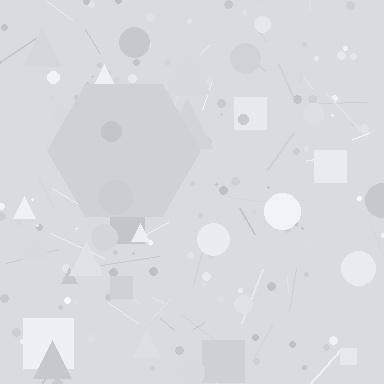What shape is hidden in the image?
A hexagon is hidden in the image.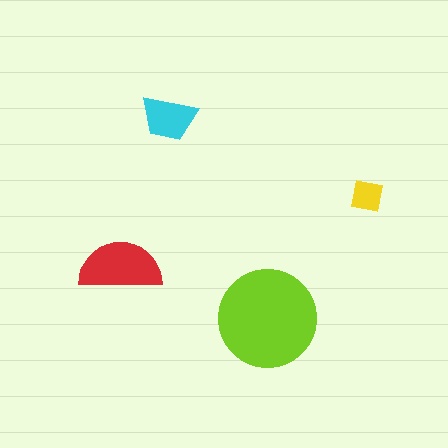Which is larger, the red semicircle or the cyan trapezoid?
The red semicircle.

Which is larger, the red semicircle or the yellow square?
The red semicircle.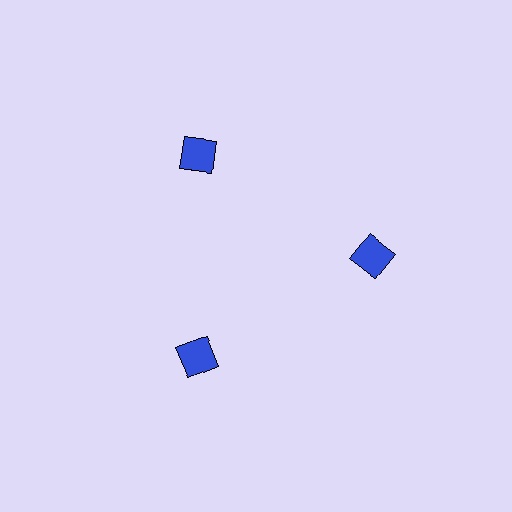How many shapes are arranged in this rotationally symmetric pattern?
There are 3 shapes, arranged in 3 groups of 1.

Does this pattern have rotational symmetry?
Yes, this pattern has 3-fold rotational symmetry. It looks the same after rotating 120 degrees around the center.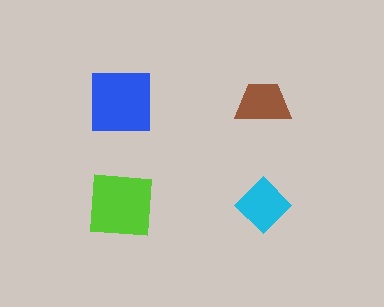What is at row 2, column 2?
A cyan diamond.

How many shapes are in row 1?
2 shapes.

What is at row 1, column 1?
A blue square.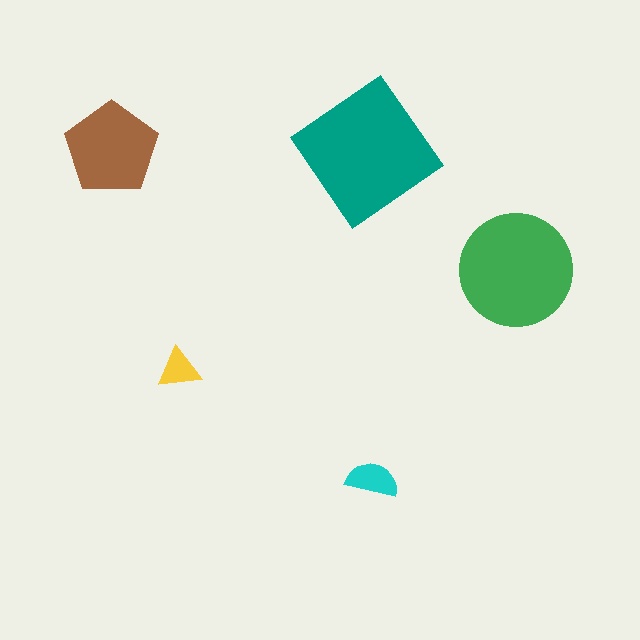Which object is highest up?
The brown pentagon is topmost.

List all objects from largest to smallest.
The teal diamond, the green circle, the brown pentagon, the cyan semicircle, the yellow triangle.